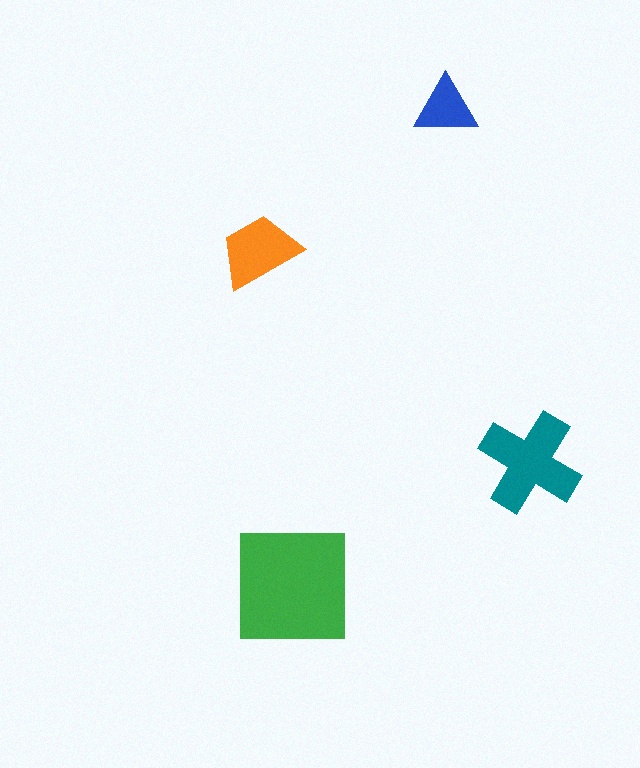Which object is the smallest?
The blue triangle.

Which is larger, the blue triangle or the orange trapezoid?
The orange trapezoid.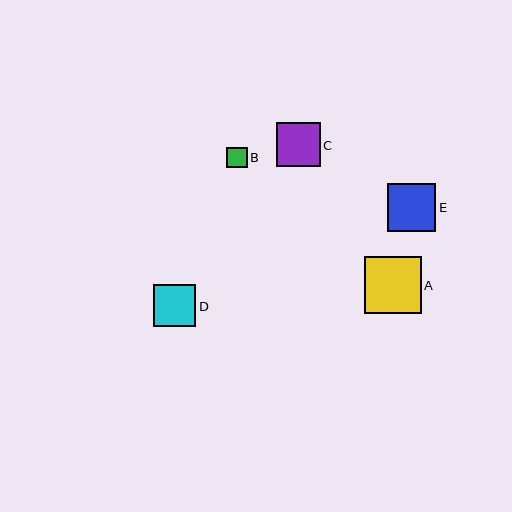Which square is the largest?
Square A is the largest with a size of approximately 56 pixels.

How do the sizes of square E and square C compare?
Square E and square C are approximately the same size.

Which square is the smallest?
Square B is the smallest with a size of approximately 20 pixels.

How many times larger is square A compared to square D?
Square A is approximately 1.3 times the size of square D.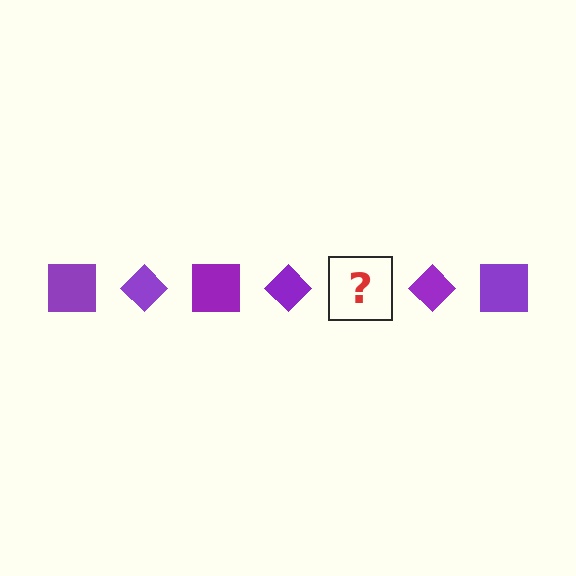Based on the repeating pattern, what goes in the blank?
The blank should be a purple square.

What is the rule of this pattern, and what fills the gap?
The rule is that the pattern cycles through square, diamond shapes in purple. The gap should be filled with a purple square.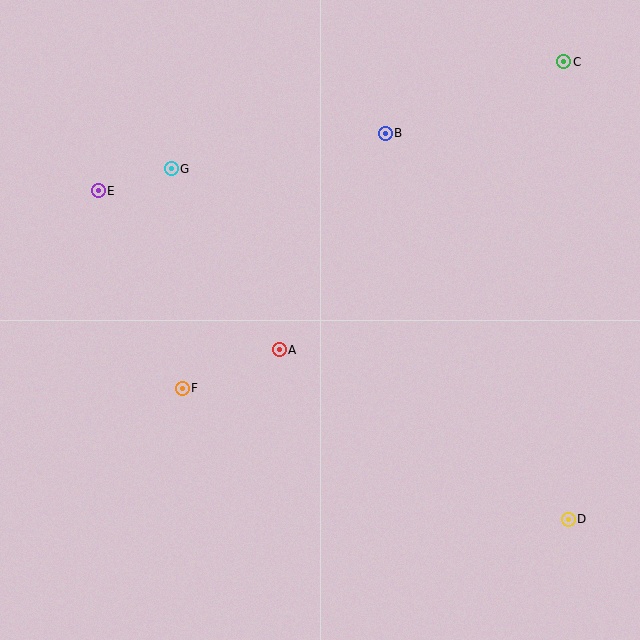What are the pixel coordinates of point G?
Point G is at (171, 169).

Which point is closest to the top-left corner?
Point E is closest to the top-left corner.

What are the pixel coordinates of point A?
Point A is at (279, 350).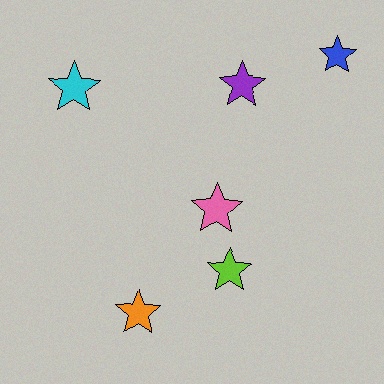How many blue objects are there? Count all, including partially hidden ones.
There is 1 blue object.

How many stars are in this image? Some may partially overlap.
There are 6 stars.